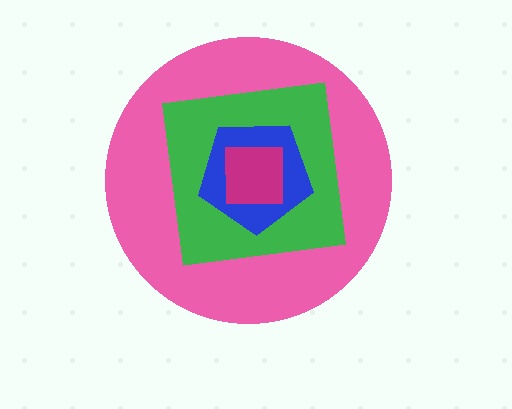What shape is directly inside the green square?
The blue pentagon.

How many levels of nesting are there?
4.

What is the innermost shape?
The magenta square.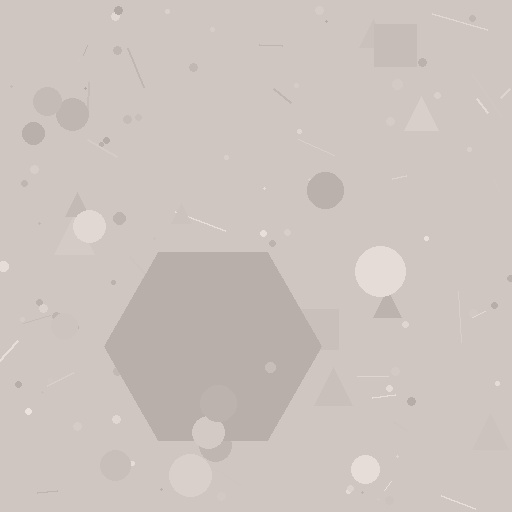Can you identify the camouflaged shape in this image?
The camouflaged shape is a hexagon.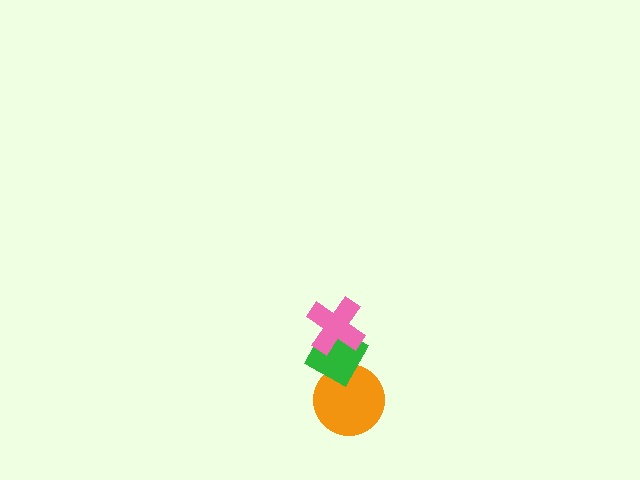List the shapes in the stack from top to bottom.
From top to bottom: the pink cross, the green diamond, the orange circle.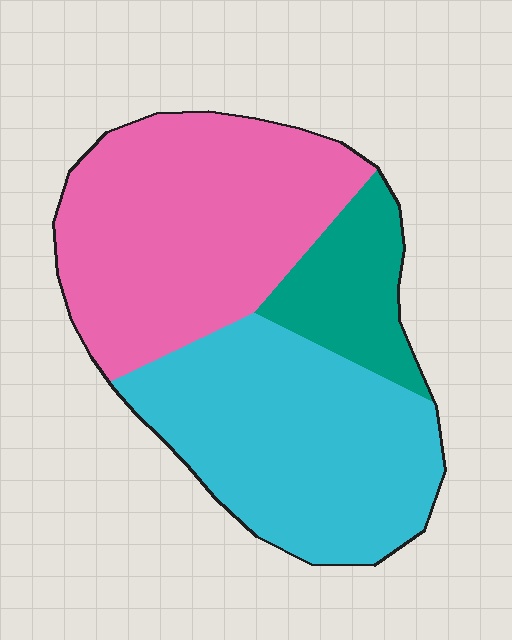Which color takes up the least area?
Teal, at roughly 15%.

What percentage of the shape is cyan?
Cyan covers about 40% of the shape.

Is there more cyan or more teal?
Cyan.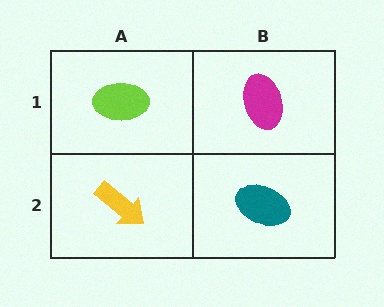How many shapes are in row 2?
2 shapes.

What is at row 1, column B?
A magenta ellipse.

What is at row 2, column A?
A yellow arrow.